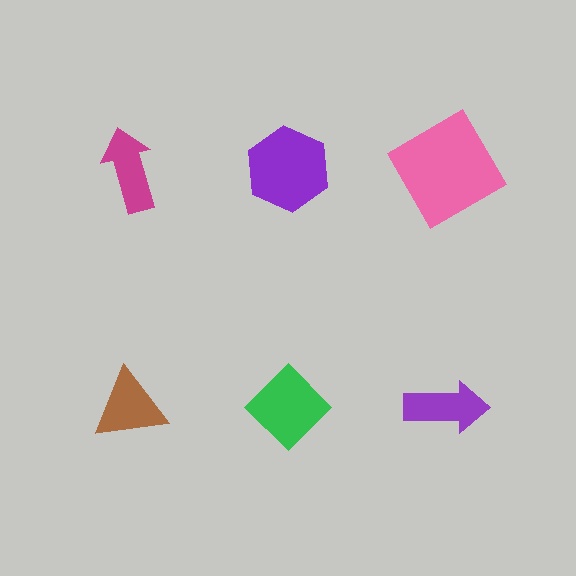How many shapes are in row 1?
3 shapes.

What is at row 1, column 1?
A magenta arrow.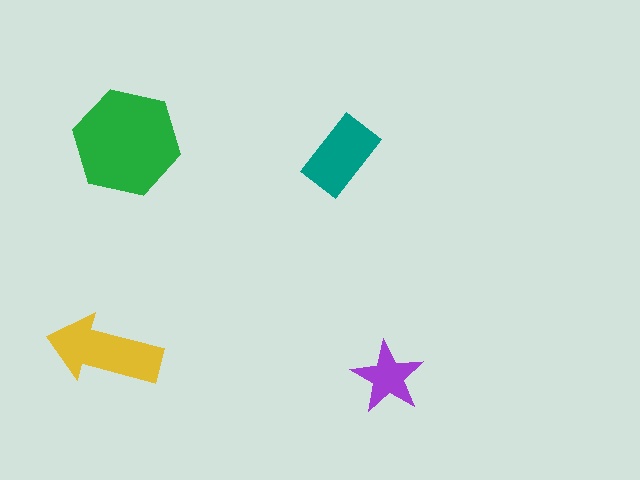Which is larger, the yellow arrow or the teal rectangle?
The yellow arrow.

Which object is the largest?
The green hexagon.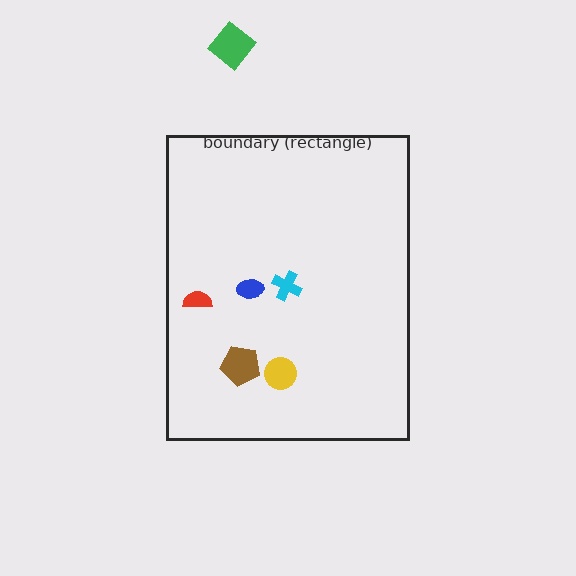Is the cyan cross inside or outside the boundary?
Inside.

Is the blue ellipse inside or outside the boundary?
Inside.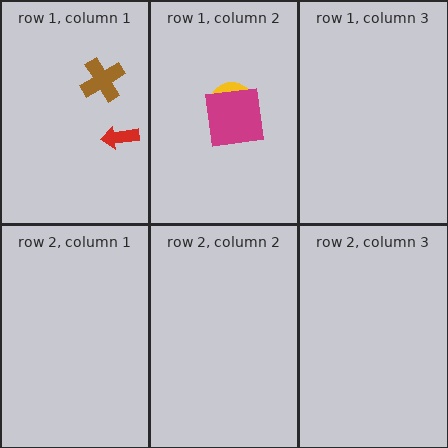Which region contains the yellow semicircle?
The row 1, column 2 region.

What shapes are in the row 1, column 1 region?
The brown cross, the red arrow.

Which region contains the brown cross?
The row 1, column 1 region.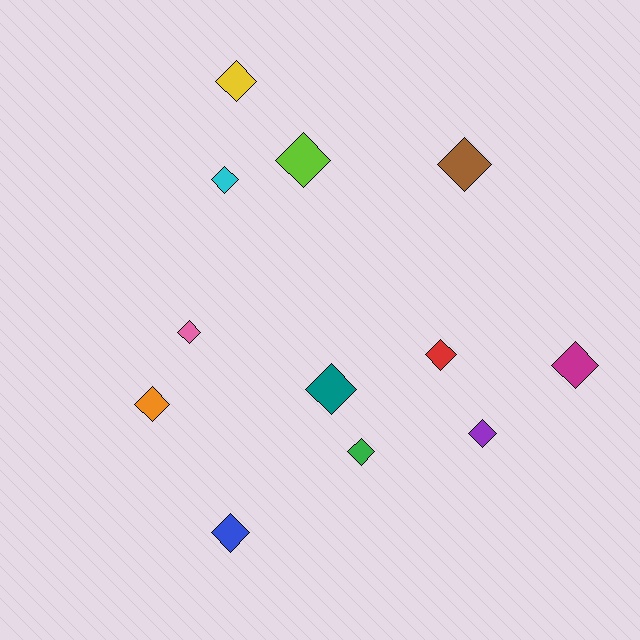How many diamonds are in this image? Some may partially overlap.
There are 12 diamonds.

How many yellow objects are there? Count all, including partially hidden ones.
There is 1 yellow object.